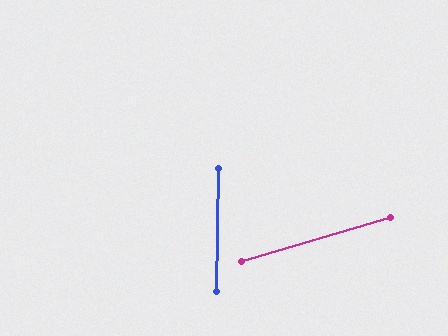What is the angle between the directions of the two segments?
Approximately 73 degrees.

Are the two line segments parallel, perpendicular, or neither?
Neither parallel nor perpendicular — they differ by about 73°.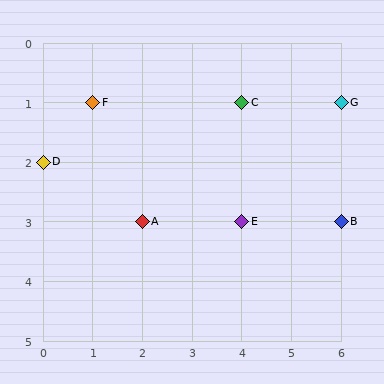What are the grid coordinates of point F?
Point F is at grid coordinates (1, 1).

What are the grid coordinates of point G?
Point G is at grid coordinates (6, 1).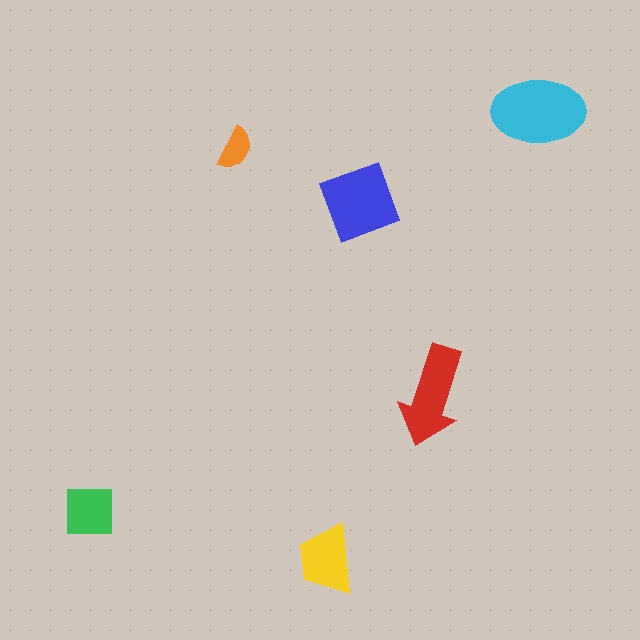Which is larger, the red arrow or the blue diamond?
The blue diamond.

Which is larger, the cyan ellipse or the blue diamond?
The cyan ellipse.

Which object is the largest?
The cyan ellipse.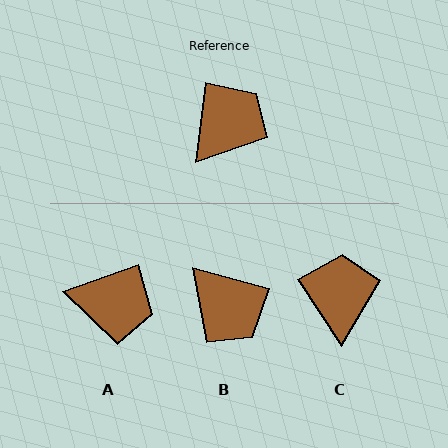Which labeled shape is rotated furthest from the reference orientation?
B, about 98 degrees away.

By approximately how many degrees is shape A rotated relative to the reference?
Approximately 63 degrees clockwise.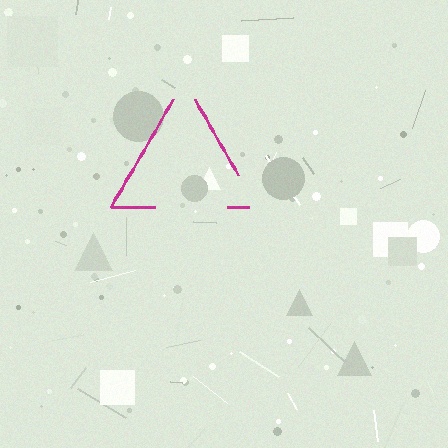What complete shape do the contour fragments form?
The contour fragments form a triangle.